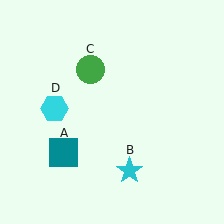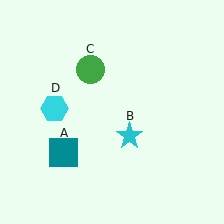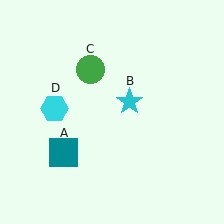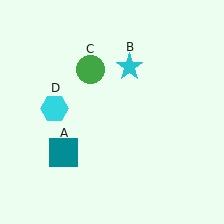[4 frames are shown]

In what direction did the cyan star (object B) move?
The cyan star (object B) moved up.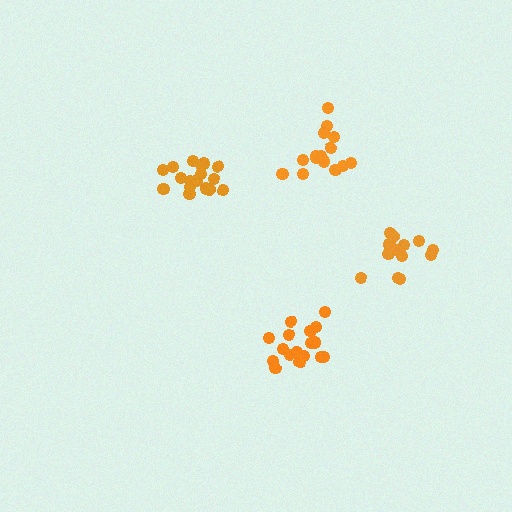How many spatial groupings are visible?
There are 4 spatial groupings.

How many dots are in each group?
Group 1: 15 dots, Group 2: 14 dots, Group 3: 19 dots, Group 4: 17 dots (65 total).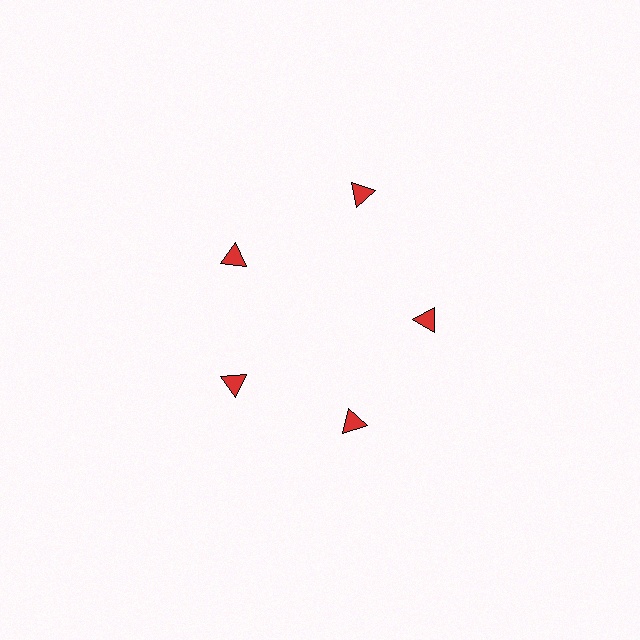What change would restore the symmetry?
The symmetry would be restored by moving it inward, back onto the ring so that all 5 triangles sit at equal angles and equal distance from the center.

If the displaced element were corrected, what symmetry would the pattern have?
It would have 5-fold rotational symmetry — the pattern would map onto itself every 72 degrees.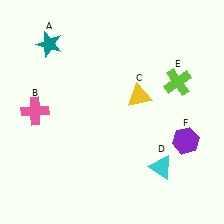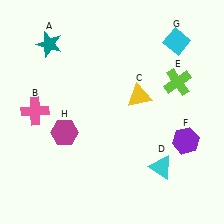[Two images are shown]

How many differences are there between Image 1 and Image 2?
There are 2 differences between the two images.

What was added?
A cyan diamond (G), a magenta hexagon (H) were added in Image 2.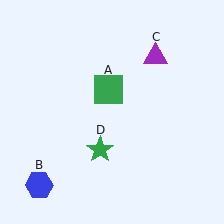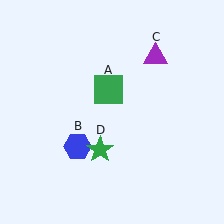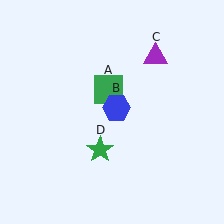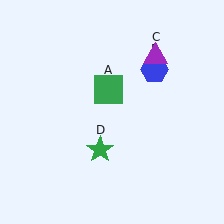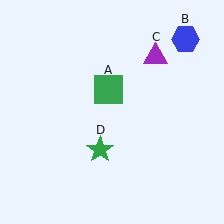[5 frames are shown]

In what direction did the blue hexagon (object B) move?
The blue hexagon (object B) moved up and to the right.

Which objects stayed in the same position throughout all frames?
Green square (object A) and purple triangle (object C) and green star (object D) remained stationary.